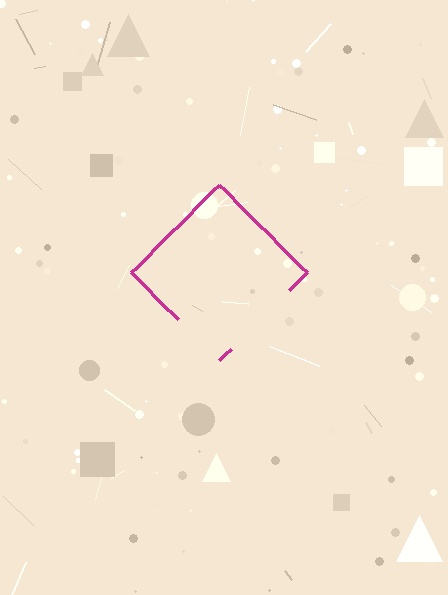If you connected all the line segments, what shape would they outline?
They would outline a diamond.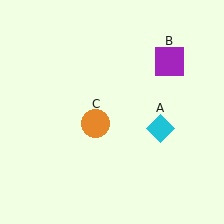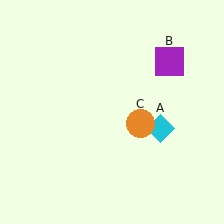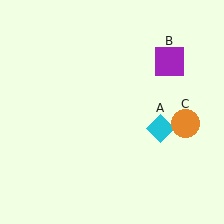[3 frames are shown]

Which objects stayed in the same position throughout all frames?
Cyan diamond (object A) and purple square (object B) remained stationary.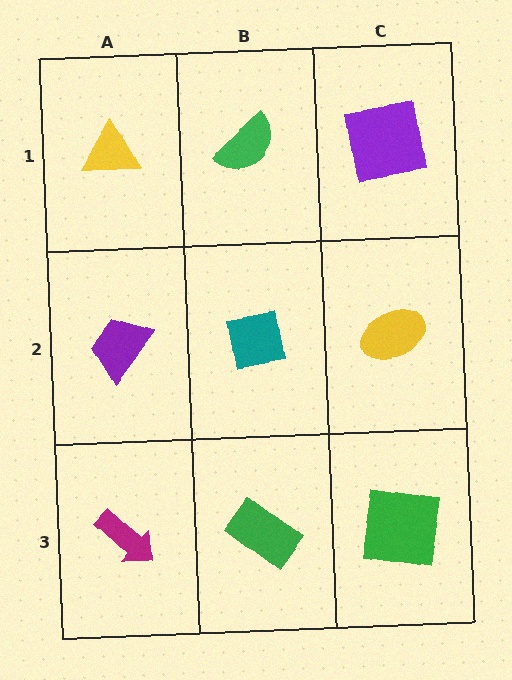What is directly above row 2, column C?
A purple square.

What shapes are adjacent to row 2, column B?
A green semicircle (row 1, column B), a green rectangle (row 3, column B), a purple trapezoid (row 2, column A), a yellow ellipse (row 2, column C).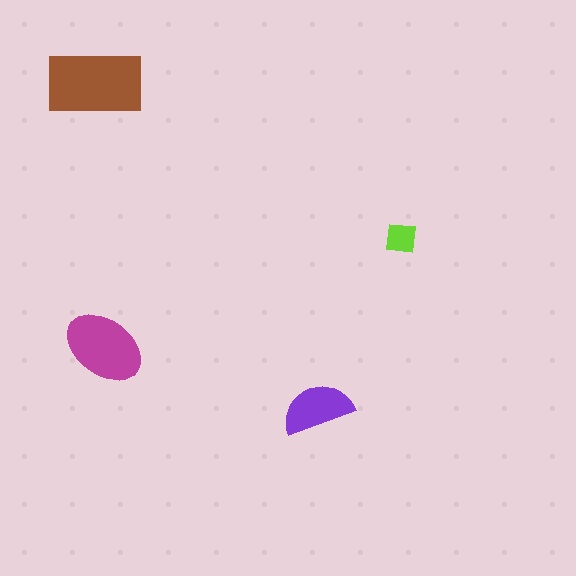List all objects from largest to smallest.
The brown rectangle, the magenta ellipse, the purple semicircle, the lime square.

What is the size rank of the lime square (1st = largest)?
4th.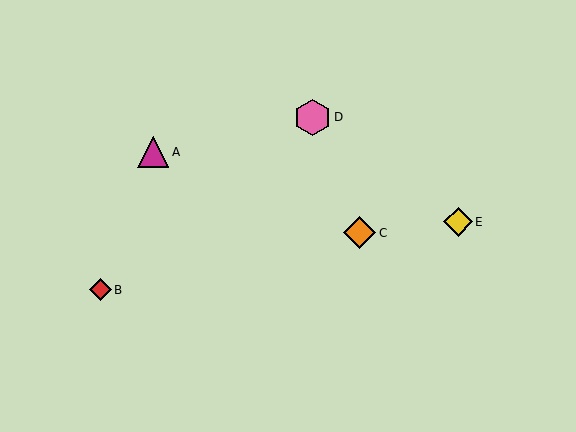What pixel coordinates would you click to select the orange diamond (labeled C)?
Click at (360, 233) to select the orange diamond C.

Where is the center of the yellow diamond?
The center of the yellow diamond is at (458, 222).